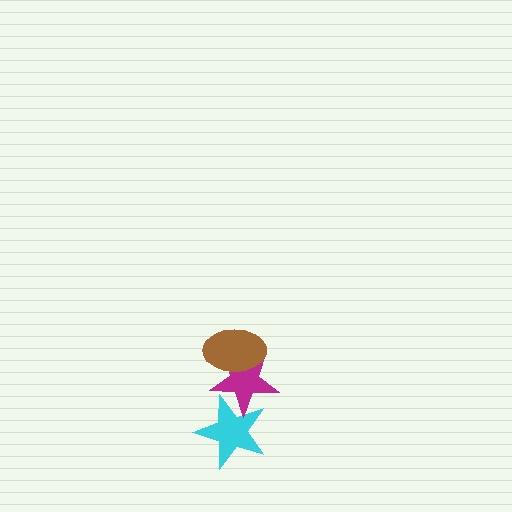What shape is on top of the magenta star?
The brown ellipse is on top of the magenta star.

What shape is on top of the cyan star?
The magenta star is on top of the cyan star.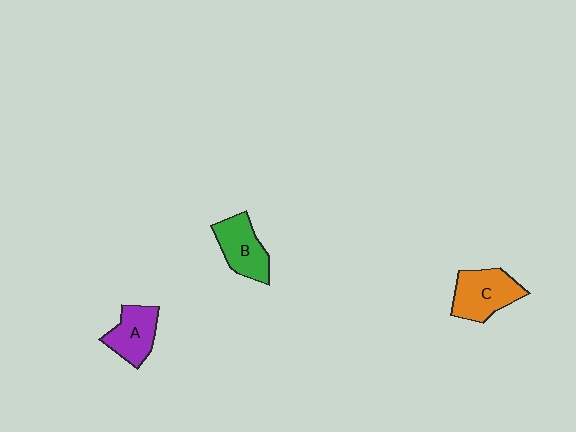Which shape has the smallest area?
Shape A (purple).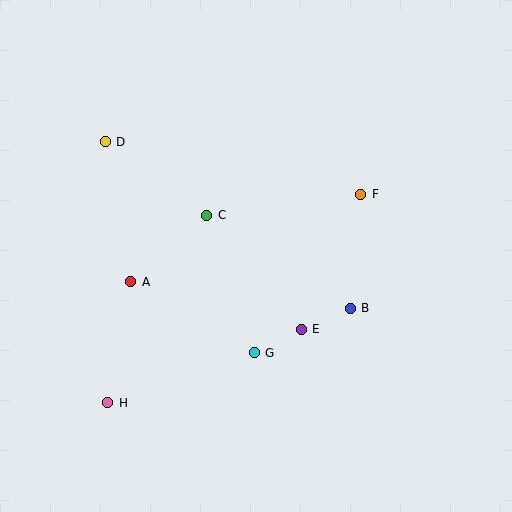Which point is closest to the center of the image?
Point C at (207, 216) is closest to the center.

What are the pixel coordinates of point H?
Point H is at (108, 403).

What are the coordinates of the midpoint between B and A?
The midpoint between B and A is at (240, 295).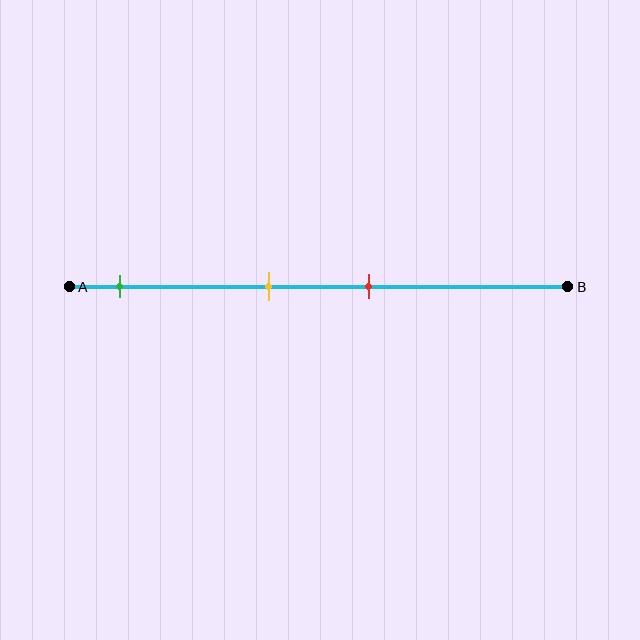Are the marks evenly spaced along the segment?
No, the marks are not evenly spaced.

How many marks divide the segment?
There are 3 marks dividing the segment.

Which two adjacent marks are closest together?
The yellow and red marks are the closest adjacent pair.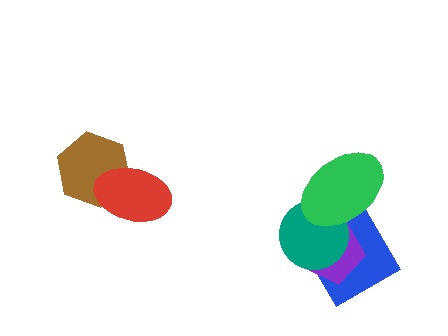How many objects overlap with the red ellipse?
1 object overlaps with the red ellipse.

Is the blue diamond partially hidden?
Yes, it is partially covered by another shape.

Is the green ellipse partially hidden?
No, no other shape covers it.